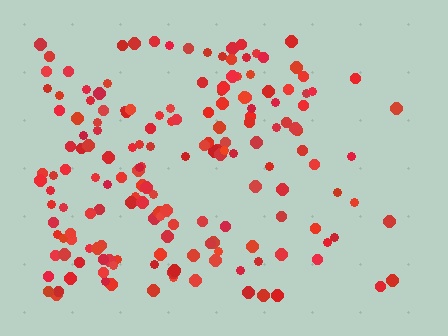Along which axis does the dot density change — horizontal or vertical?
Horizontal.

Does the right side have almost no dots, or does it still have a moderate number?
Still a moderate number, just noticeably fewer than the left.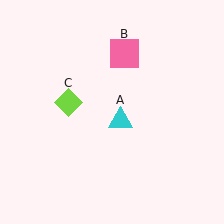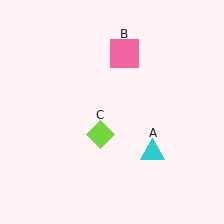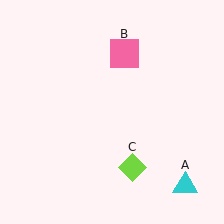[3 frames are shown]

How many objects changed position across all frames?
2 objects changed position: cyan triangle (object A), lime diamond (object C).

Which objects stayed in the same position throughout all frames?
Pink square (object B) remained stationary.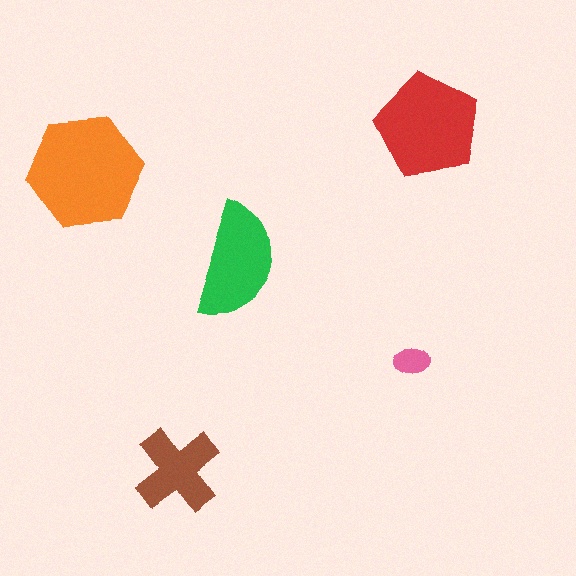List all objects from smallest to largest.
The pink ellipse, the brown cross, the green semicircle, the red pentagon, the orange hexagon.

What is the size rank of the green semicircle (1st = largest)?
3rd.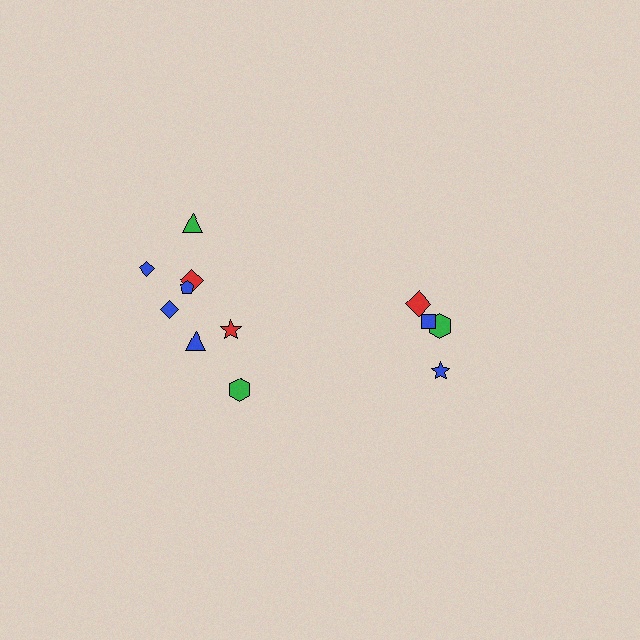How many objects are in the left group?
There are 8 objects.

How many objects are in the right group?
There are 4 objects.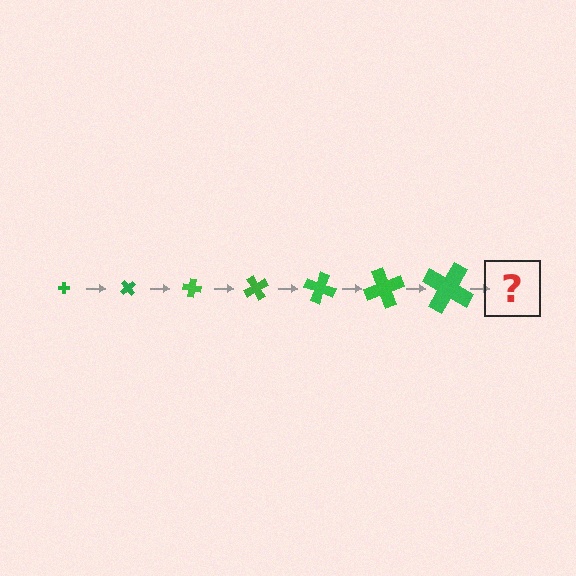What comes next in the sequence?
The next element should be a cross, larger than the previous one and rotated 350 degrees from the start.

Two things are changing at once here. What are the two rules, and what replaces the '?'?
The two rules are that the cross grows larger each step and it rotates 50 degrees each step. The '?' should be a cross, larger than the previous one and rotated 350 degrees from the start.